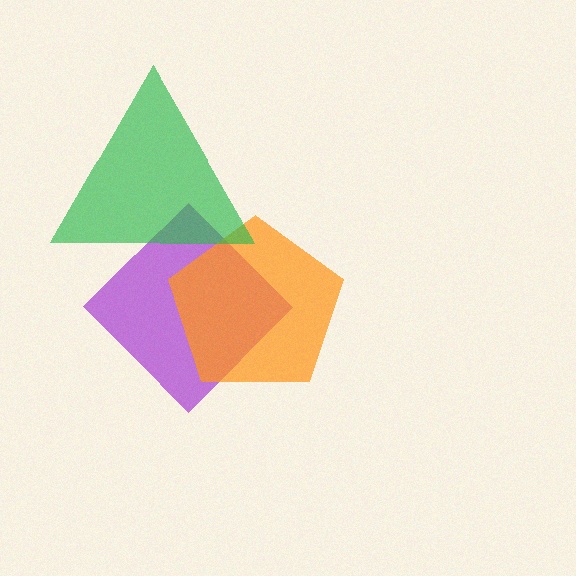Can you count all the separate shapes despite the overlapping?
Yes, there are 3 separate shapes.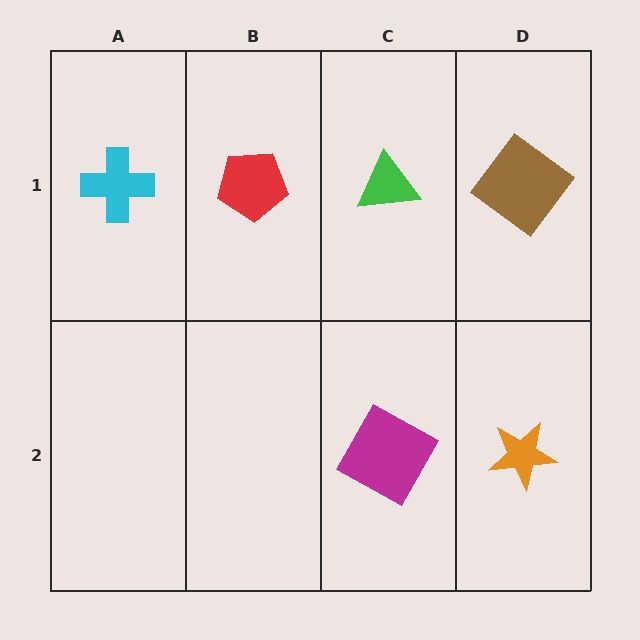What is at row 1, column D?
A brown diamond.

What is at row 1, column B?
A red pentagon.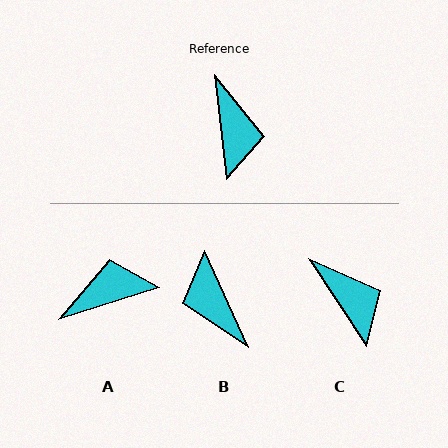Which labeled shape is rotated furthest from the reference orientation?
B, about 162 degrees away.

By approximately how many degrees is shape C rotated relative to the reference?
Approximately 27 degrees counter-clockwise.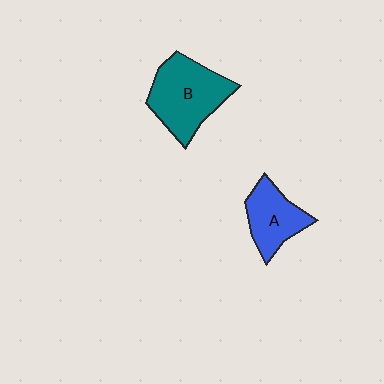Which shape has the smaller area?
Shape A (blue).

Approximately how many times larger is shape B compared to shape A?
Approximately 1.5 times.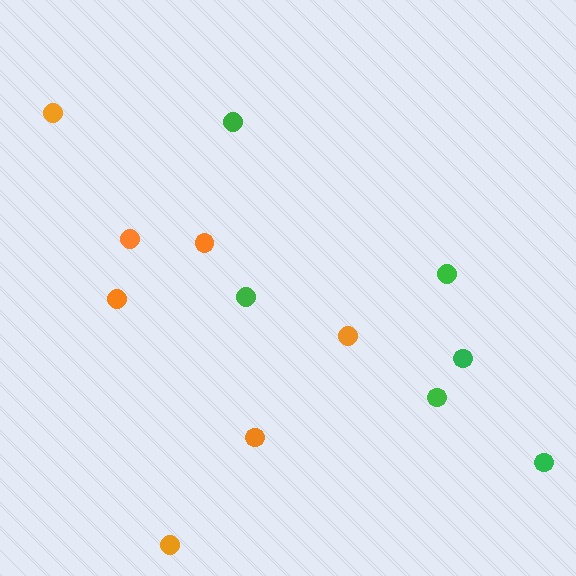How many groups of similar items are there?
There are 2 groups: one group of orange circles (7) and one group of green circles (6).